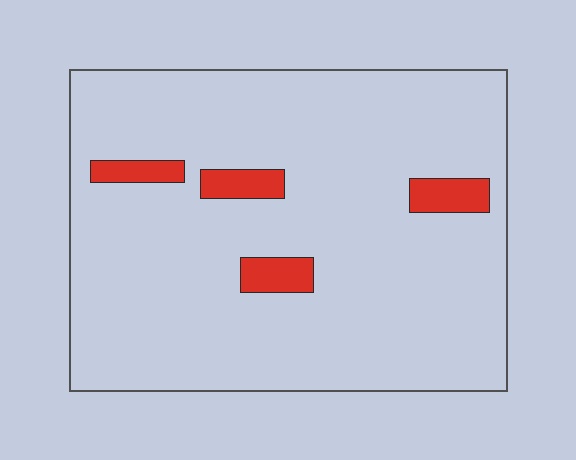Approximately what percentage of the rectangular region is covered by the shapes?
Approximately 5%.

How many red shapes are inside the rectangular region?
4.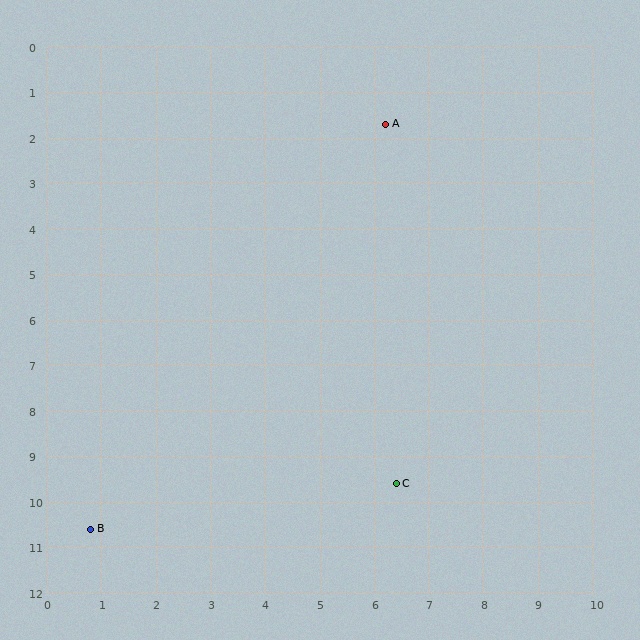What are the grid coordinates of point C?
Point C is at approximately (6.4, 9.6).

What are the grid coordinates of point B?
Point B is at approximately (0.8, 10.6).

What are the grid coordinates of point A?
Point A is at approximately (6.2, 1.7).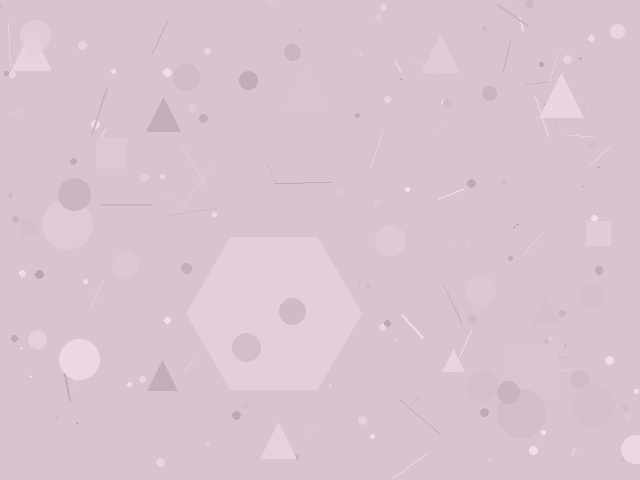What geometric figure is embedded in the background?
A hexagon is embedded in the background.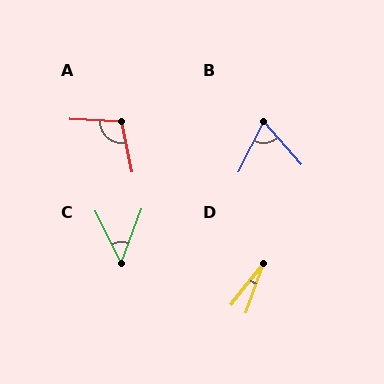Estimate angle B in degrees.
Approximately 68 degrees.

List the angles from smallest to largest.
D (18°), C (46°), B (68°), A (105°).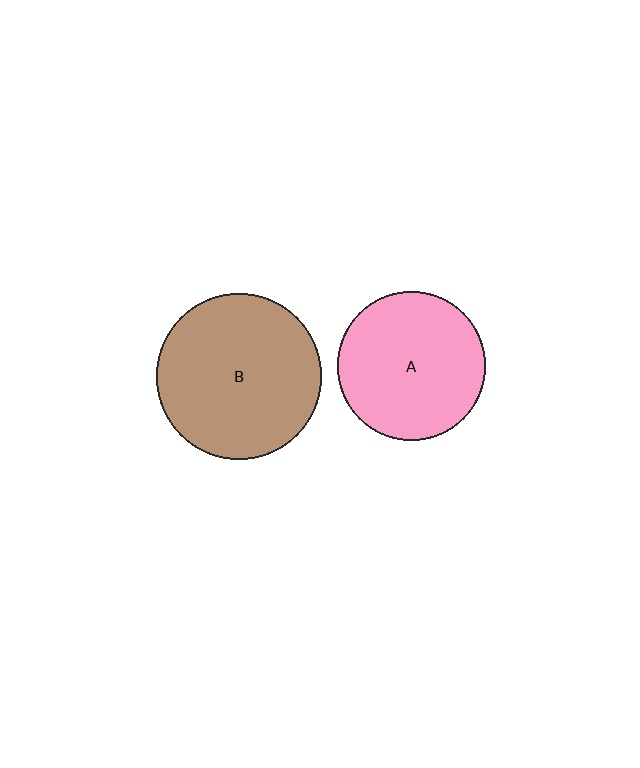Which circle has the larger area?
Circle B (brown).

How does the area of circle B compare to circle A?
Approximately 1.2 times.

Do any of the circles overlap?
No, none of the circles overlap.